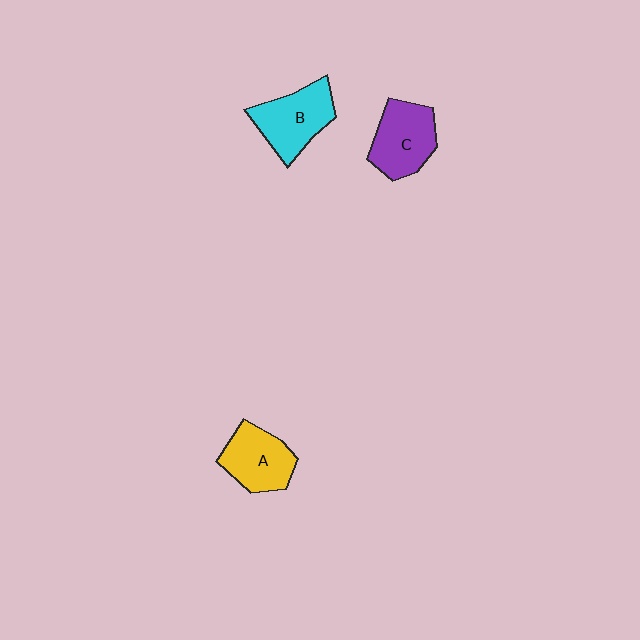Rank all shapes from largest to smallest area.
From largest to smallest: B (cyan), C (purple), A (yellow).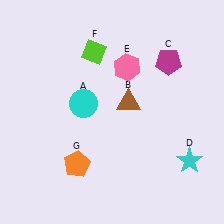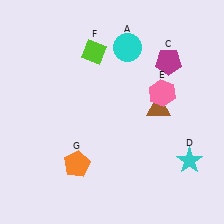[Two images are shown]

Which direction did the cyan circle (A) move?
The cyan circle (A) moved up.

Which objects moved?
The objects that moved are: the cyan circle (A), the brown triangle (B), the pink hexagon (E).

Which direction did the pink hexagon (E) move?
The pink hexagon (E) moved right.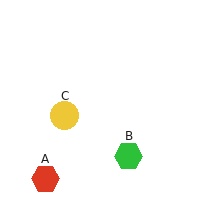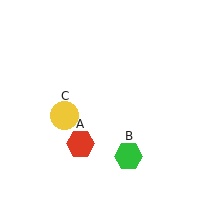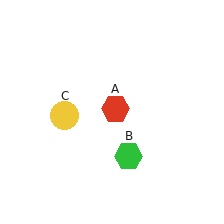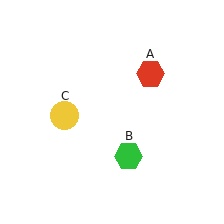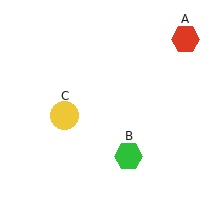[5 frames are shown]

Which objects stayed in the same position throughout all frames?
Green hexagon (object B) and yellow circle (object C) remained stationary.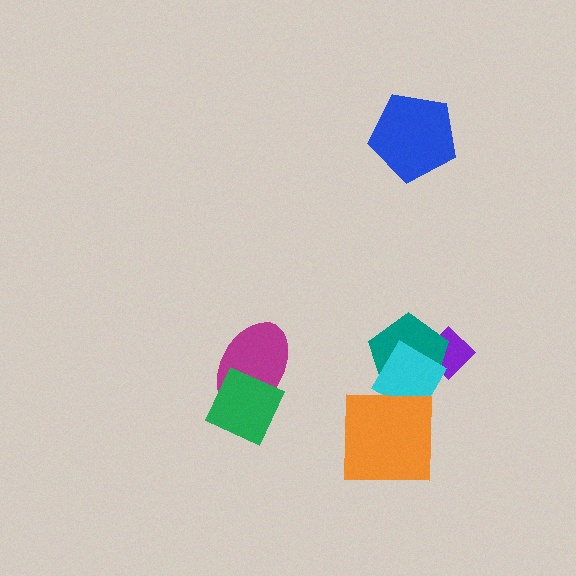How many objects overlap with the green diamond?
1 object overlaps with the green diamond.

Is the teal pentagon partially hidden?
Yes, it is partially covered by another shape.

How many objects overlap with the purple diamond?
2 objects overlap with the purple diamond.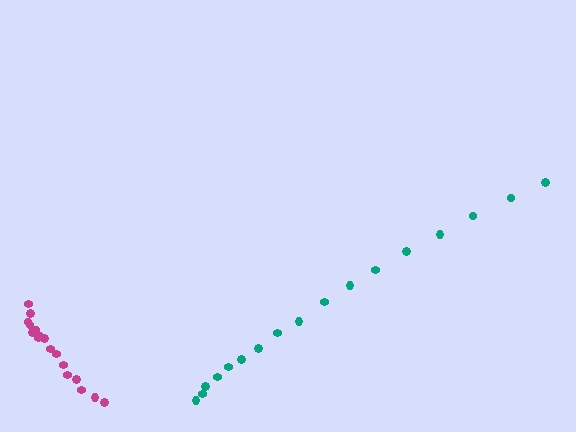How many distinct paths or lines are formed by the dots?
There are 2 distinct paths.